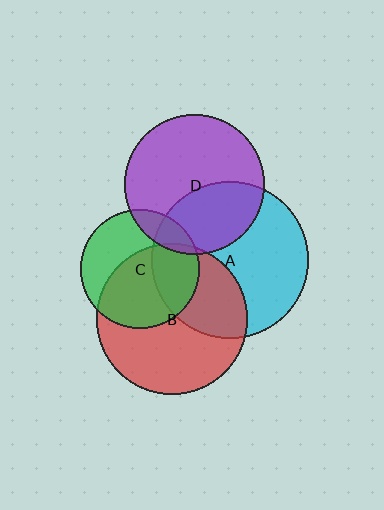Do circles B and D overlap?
Yes.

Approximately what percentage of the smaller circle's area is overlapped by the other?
Approximately 5%.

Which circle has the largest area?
Circle A (cyan).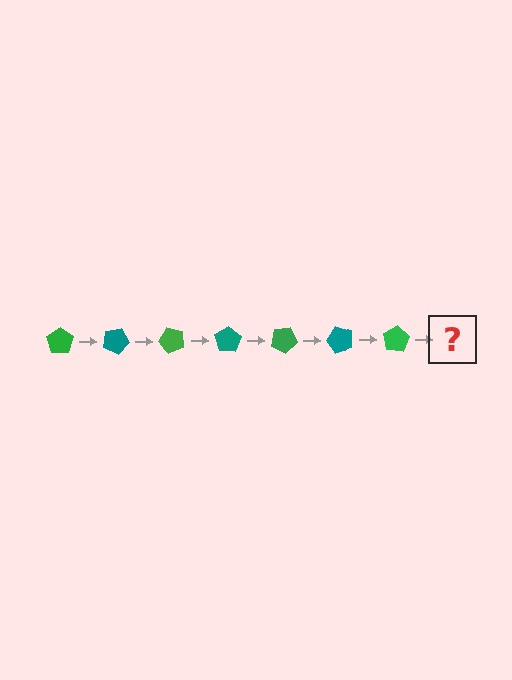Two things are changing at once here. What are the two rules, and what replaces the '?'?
The two rules are that it rotates 25 degrees each step and the color cycles through green and teal. The '?' should be a teal pentagon, rotated 175 degrees from the start.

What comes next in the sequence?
The next element should be a teal pentagon, rotated 175 degrees from the start.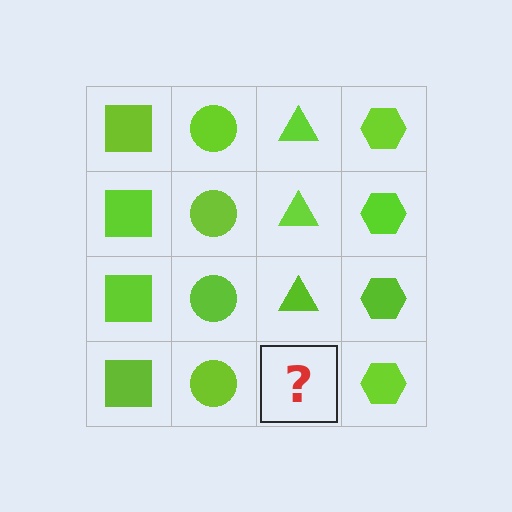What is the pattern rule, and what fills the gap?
The rule is that each column has a consistent shape. The gap should be filled with a lime triangle.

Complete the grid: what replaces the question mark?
The question mark should be replaced with a lime triangle.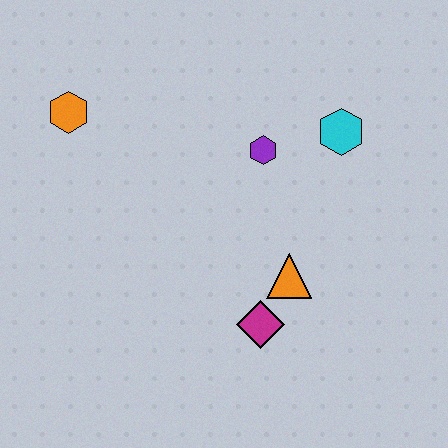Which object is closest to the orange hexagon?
The purple hexagon is closest to the orange hexagon.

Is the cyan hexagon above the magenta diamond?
Yes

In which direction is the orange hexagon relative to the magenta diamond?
The orange hexagon is above the magenta diamond.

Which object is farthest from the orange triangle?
The orange hexagon is farthest from the orange triangle.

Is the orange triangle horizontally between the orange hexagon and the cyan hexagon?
Yes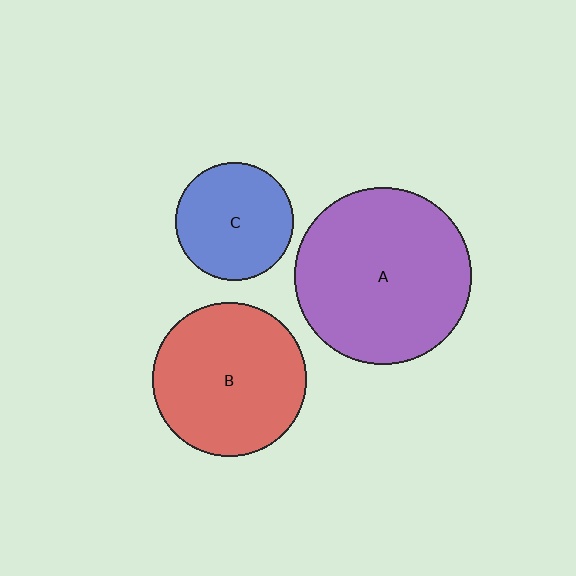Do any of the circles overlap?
No, none of the circles overlap.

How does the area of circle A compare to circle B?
Approximately 1.3 times.